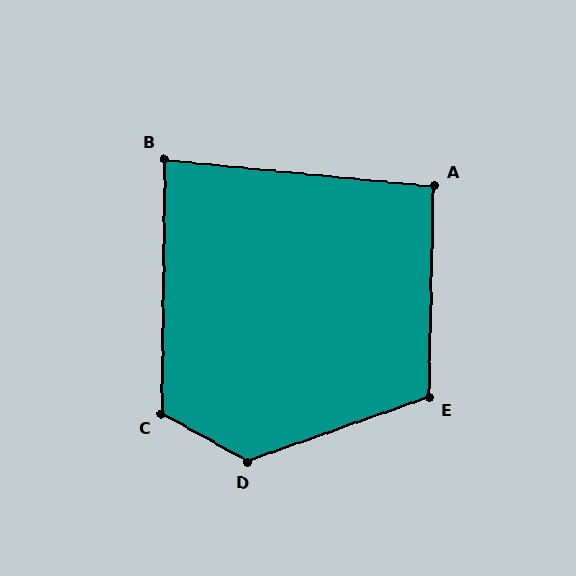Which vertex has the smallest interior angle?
B, at approximately 85 degrees.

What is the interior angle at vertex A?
Approximately 94 degrees (approximately right).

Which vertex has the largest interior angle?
D, at approximately 131 degrees.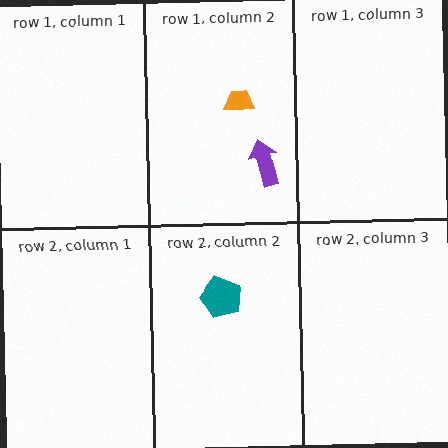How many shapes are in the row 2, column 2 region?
1.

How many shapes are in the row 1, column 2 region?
2.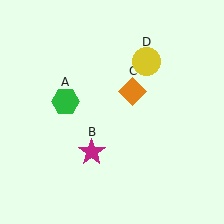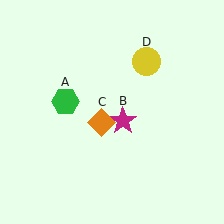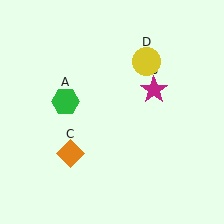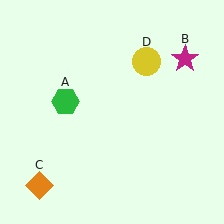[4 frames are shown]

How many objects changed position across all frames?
2 objects changed position: magenta star (object B), orange diamond (object C).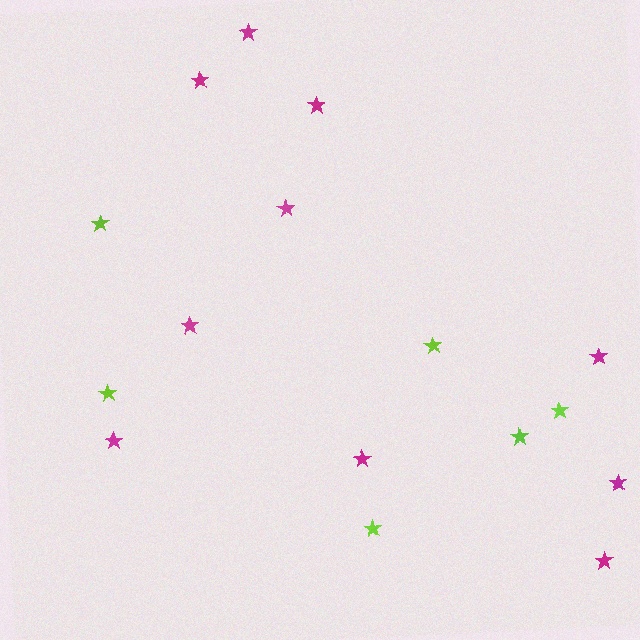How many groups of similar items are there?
There are 2 groups: one group of magenta stars (10) and one group of lime stars (6).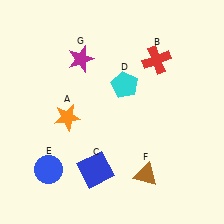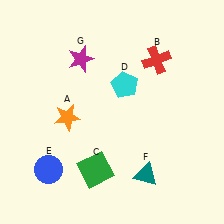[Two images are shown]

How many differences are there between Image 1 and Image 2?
There are 2 differences between the two images.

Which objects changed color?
C changed from blue to green. F changed from brown to teal.